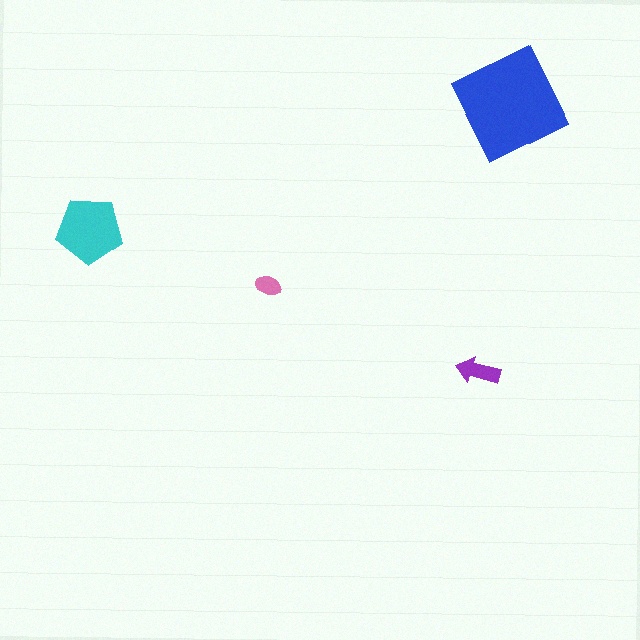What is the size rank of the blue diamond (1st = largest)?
1st.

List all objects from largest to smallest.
The blue diamond, the cyan pentagon, the purple arrow, the pink ellipse.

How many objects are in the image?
There are 4 objects in the image.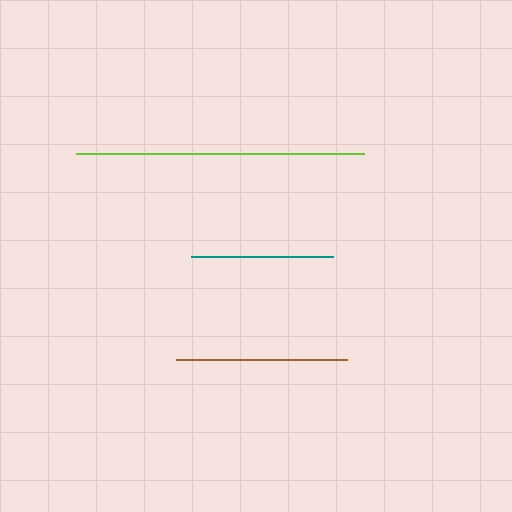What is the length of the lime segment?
The lime segment is approximately 288 pixels long.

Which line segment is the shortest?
The teal line is the shortest at approximately 142 pixels.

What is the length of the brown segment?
The brown segment is approximately 171 pixels long.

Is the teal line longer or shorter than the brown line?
The brown line is longer than the teal line.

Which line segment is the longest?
The lime line is the longest at approximately 288 pixels.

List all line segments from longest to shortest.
From longest to shortest: lime, brown, teal.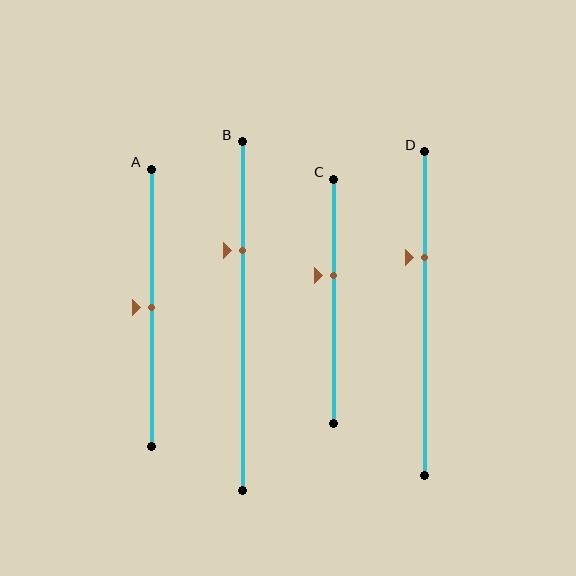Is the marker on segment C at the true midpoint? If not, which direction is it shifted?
No, the marker on segment C is shifted upward by about 11% of the segment length.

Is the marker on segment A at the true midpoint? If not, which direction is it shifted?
Yes, the marker on segment A is at the true midpoint.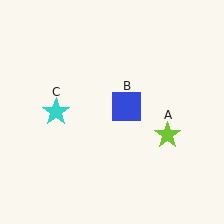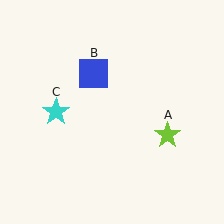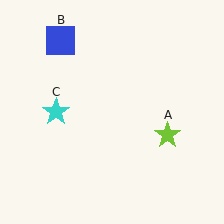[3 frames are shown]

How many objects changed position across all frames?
1 object changed position: blue square (object B).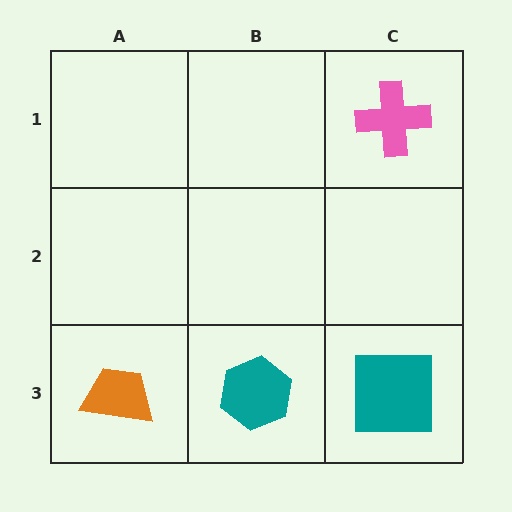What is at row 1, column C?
A pink cross.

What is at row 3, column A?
An orange trapezoid.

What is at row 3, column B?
A teal hexagon.